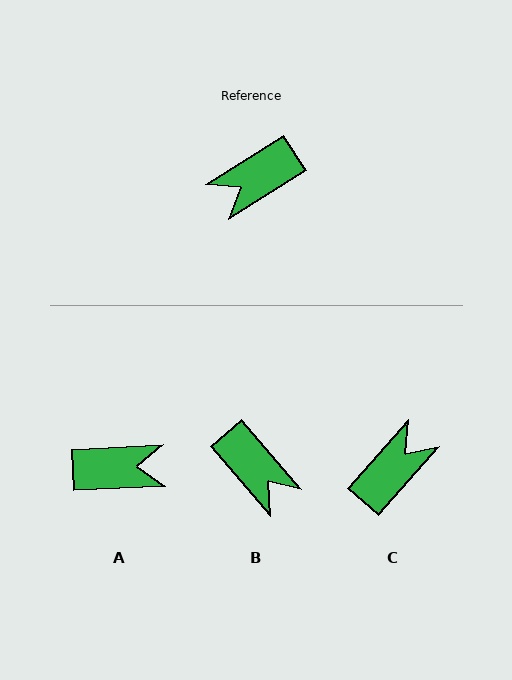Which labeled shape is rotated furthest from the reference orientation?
C, about 164 degrees away.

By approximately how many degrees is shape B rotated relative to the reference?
Approximately 98 degrees counter-clockwise.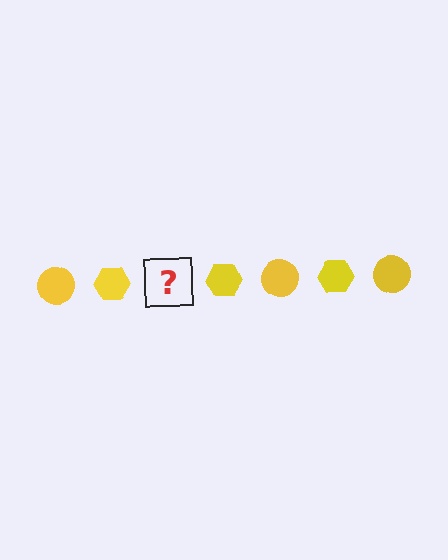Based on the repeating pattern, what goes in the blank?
The blank should be a yellow circle.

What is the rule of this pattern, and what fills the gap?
The rule is that the pattern cycles through circle, hexagon shapes in yellow. The gap should be filled with a yellow circle.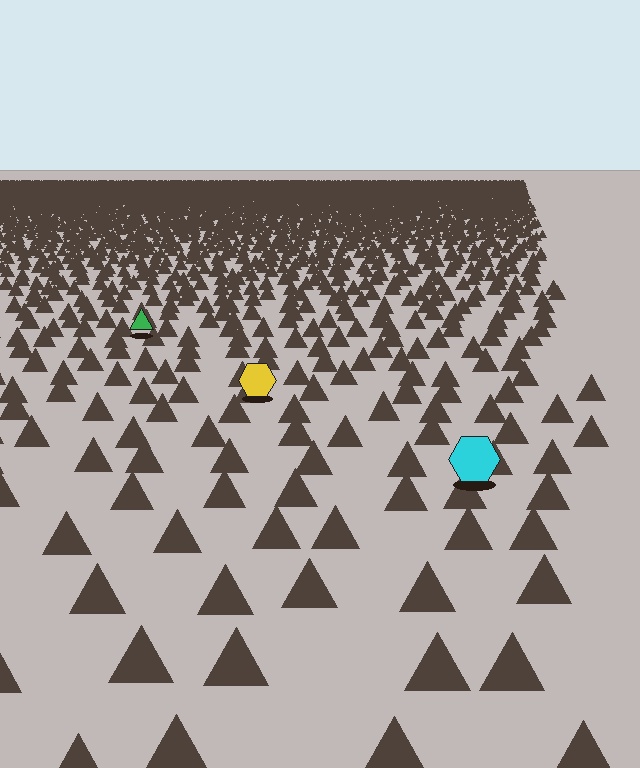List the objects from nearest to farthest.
From nearest to farthest: the cyan hexagon, the yellow hexagon, the green triangle.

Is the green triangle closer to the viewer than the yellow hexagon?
No. The yellow hexagon is closer — you can tell from the texture gradient: the ground texture is coarser near it.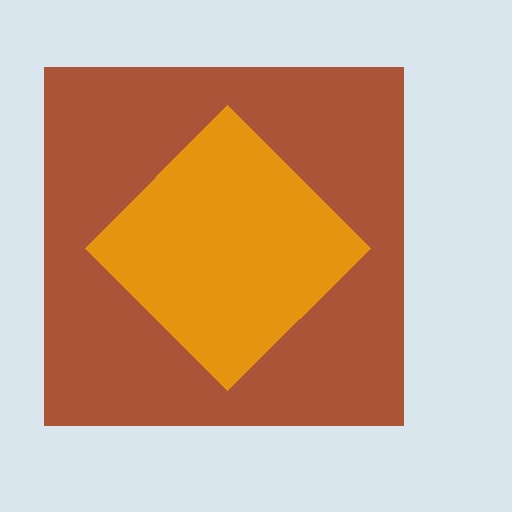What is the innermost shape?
The orange diamond.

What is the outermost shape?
The brown square.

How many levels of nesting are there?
2.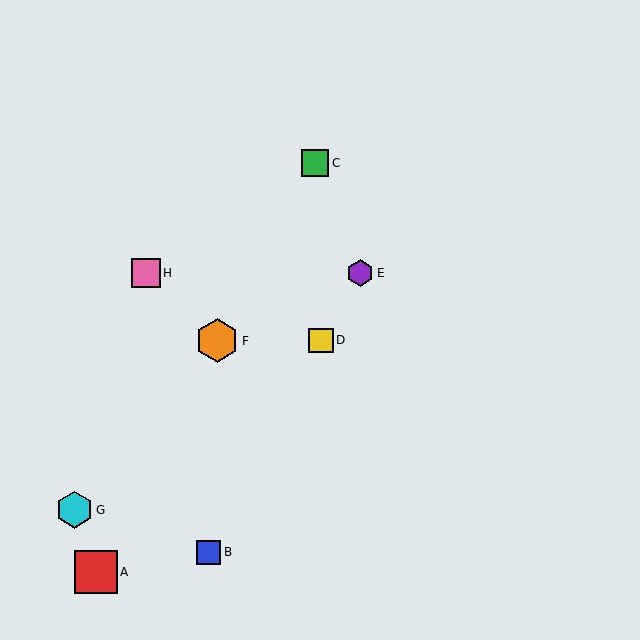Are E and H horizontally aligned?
Yes, both are at y≈273.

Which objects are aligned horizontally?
Objects E, H are aligned horizontally.